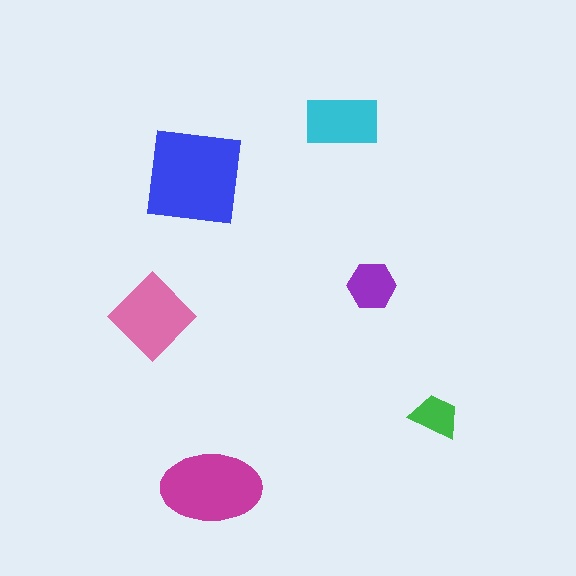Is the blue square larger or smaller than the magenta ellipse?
Larger.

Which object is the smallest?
The green trapezoid.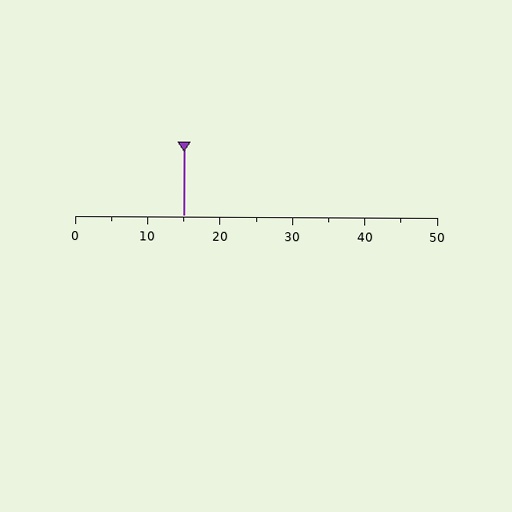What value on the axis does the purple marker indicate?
The marker indicates approximately 15.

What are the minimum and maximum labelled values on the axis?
The axis runs from 0 to 50.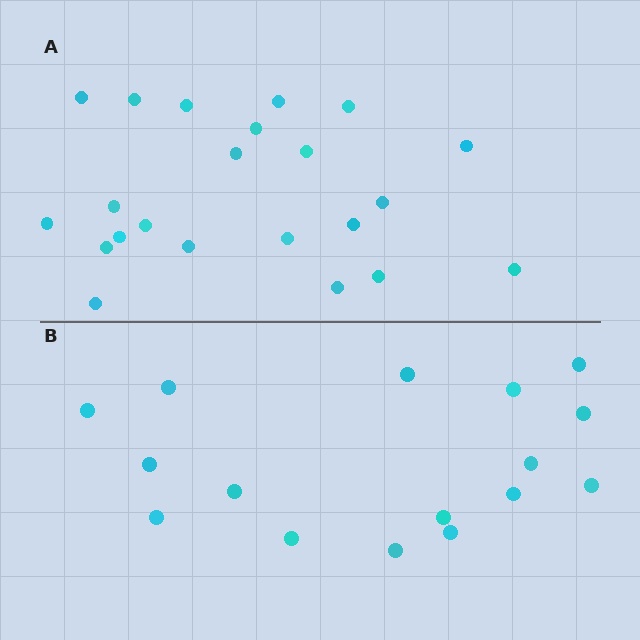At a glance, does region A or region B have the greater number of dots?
Region A (the top region) has more dots.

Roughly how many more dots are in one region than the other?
Region A has about 6 more dots than region B.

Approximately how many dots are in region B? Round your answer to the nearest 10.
About 20 dots. (The exact count is 16, which rounds to 20.)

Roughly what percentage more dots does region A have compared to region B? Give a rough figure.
About 40% more.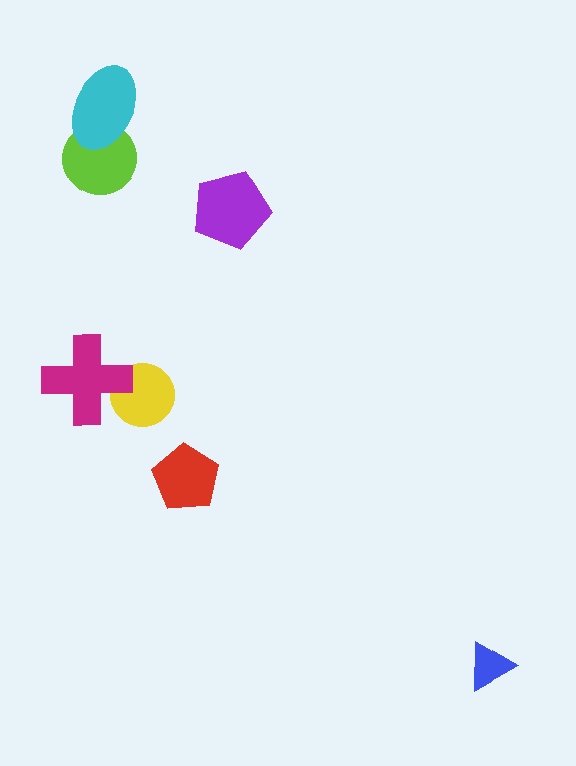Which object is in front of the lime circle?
The cyan ellipse is in front of the lime circle.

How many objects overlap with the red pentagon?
0 objects overlap with the red pentagon.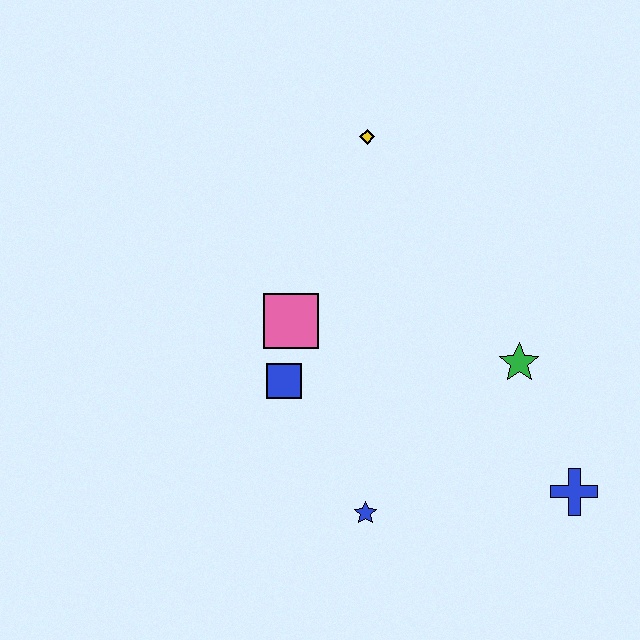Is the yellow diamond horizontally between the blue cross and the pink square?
Yes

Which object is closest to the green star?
The blue cross is closest to the green star.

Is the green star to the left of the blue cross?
Yes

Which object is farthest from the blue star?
The yellow diamond is farthest from the blue star.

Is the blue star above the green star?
No